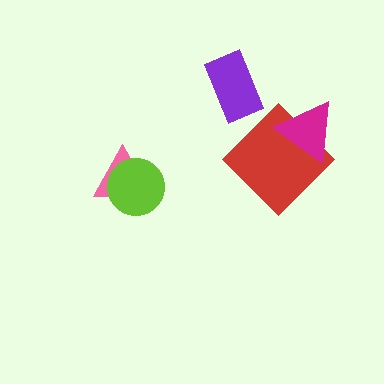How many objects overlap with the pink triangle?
1 object overlaps with the pink triangle.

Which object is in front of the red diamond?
The magenta triangle is in front of the red diamond.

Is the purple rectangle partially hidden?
No, no other shape covers it.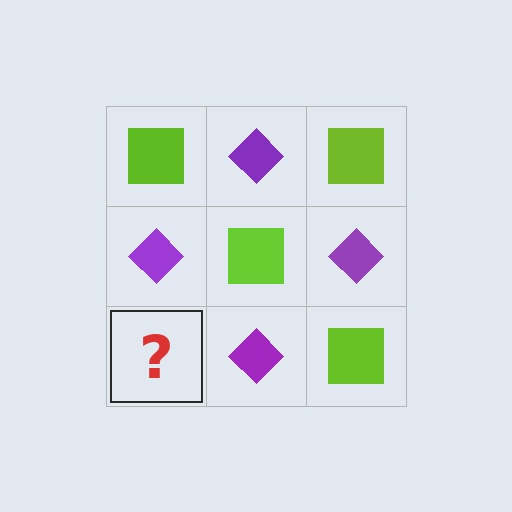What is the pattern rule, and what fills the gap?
The rule is that it alternates lime square and purple diamond in a checkerboard pattern. The gap should be filled with a lime square.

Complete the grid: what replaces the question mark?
The question mark should be replaced with a lime square.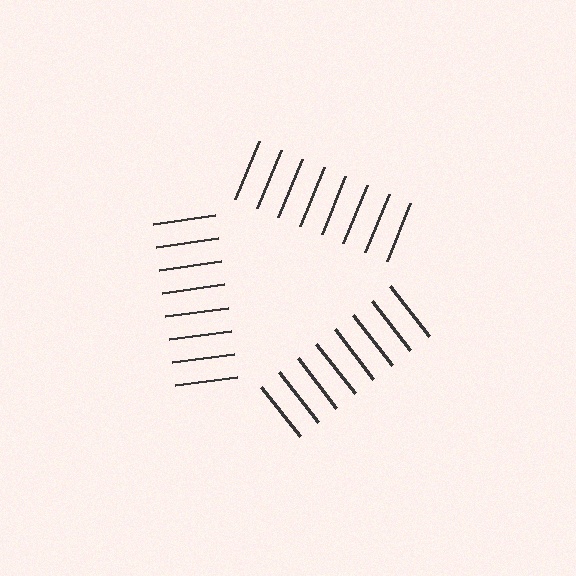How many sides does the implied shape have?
3 sides — the line-ends trace a triangle.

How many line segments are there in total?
24 — 8 along each of the 3 edges.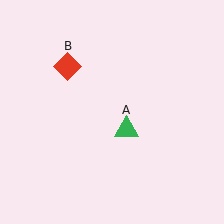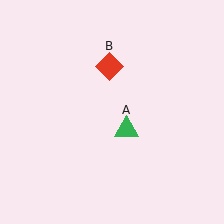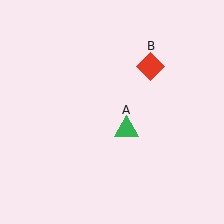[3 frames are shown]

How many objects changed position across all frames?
1 object changed position: red diamond (object B).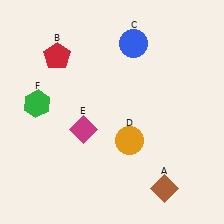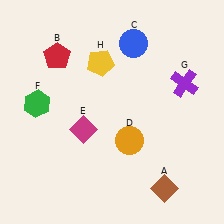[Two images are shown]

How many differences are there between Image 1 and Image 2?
There are 2 differences between the two images.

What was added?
A purple cross (G), a yellow pentagon (H) were added in Image 2.